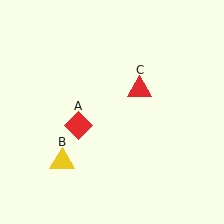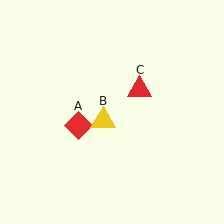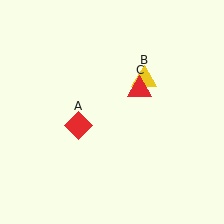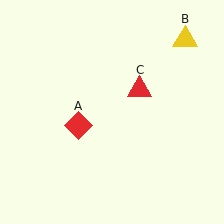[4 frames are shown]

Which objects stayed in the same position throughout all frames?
Red diamond (object A) and red triangle (object C) remained stationary.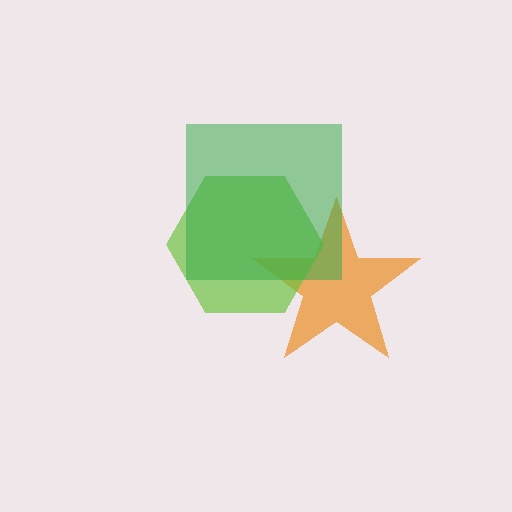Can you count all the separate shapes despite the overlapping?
Yes, there are 3 separate shapes.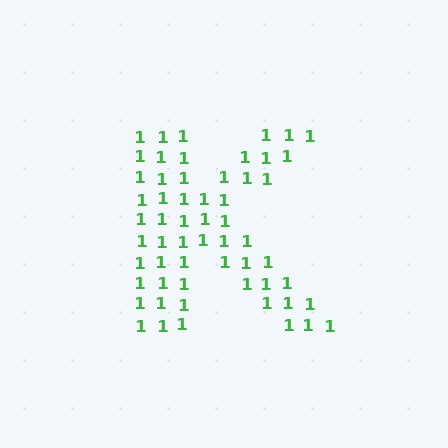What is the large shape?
The large shape is the letter K.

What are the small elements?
The small elements are digit 1's.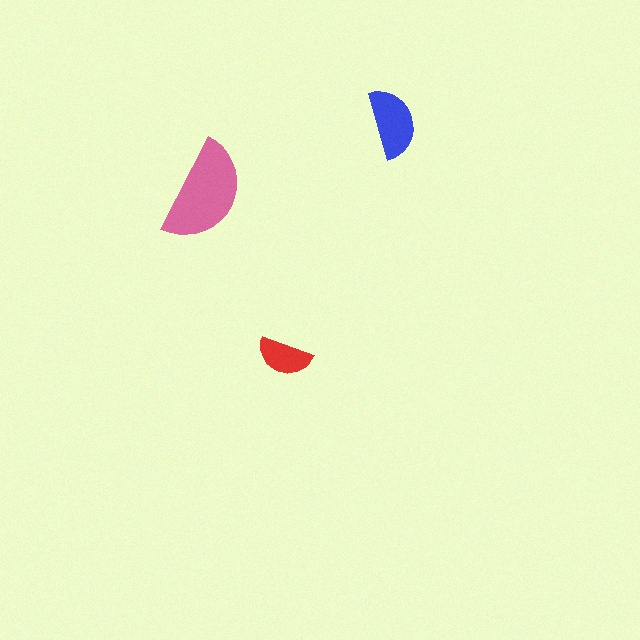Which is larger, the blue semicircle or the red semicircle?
The blue one.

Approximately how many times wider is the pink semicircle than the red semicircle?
About 2 times wider.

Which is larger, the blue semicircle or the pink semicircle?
The pink one.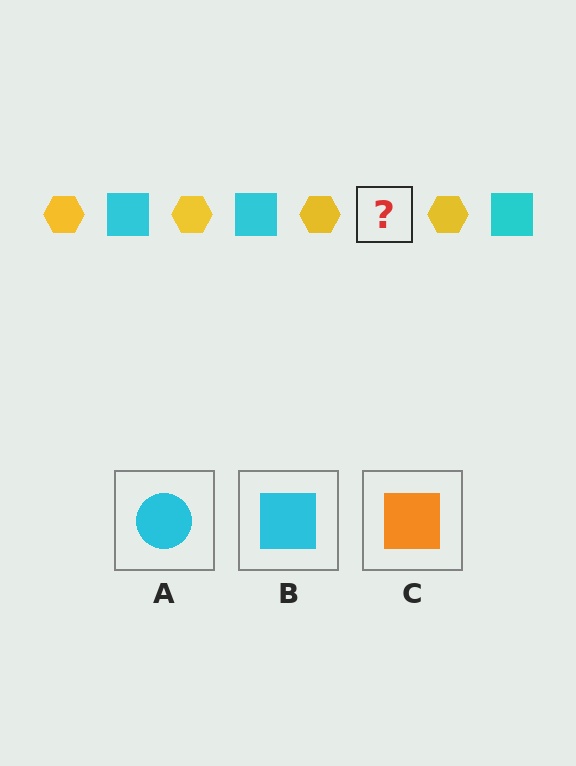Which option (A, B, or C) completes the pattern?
B.